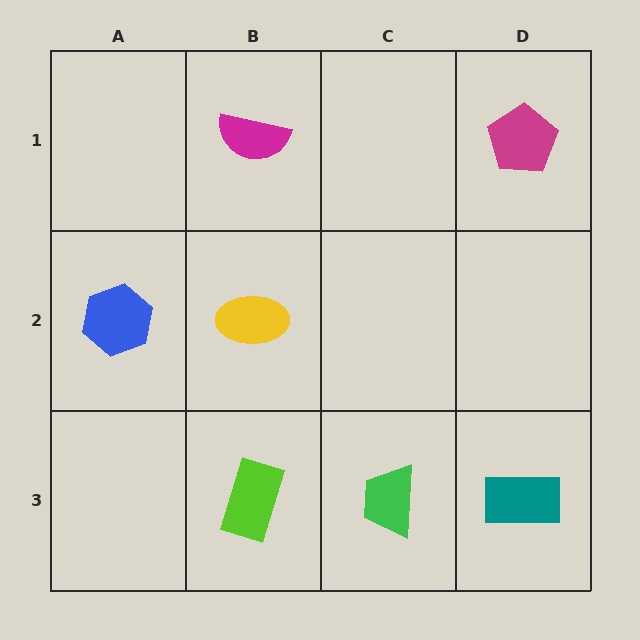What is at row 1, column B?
A magenta semicircle.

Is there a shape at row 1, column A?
No, that cell is empty.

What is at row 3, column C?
A green trapezoid.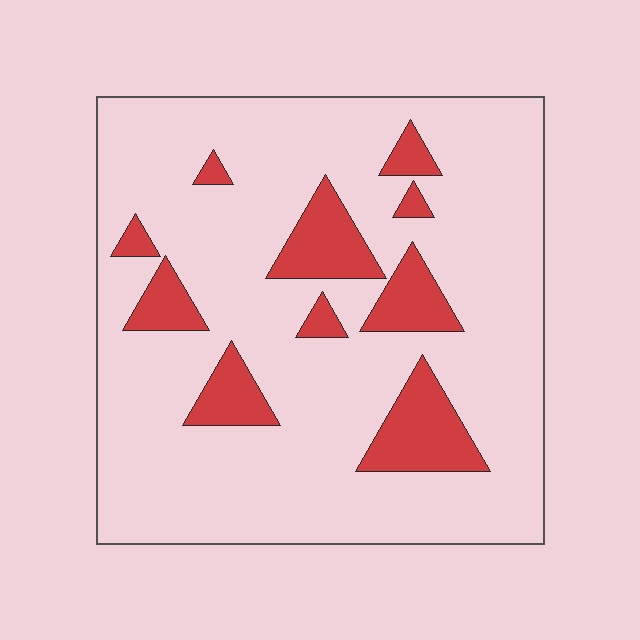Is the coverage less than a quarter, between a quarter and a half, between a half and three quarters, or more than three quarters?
Less than a quarter.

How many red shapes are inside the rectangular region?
10.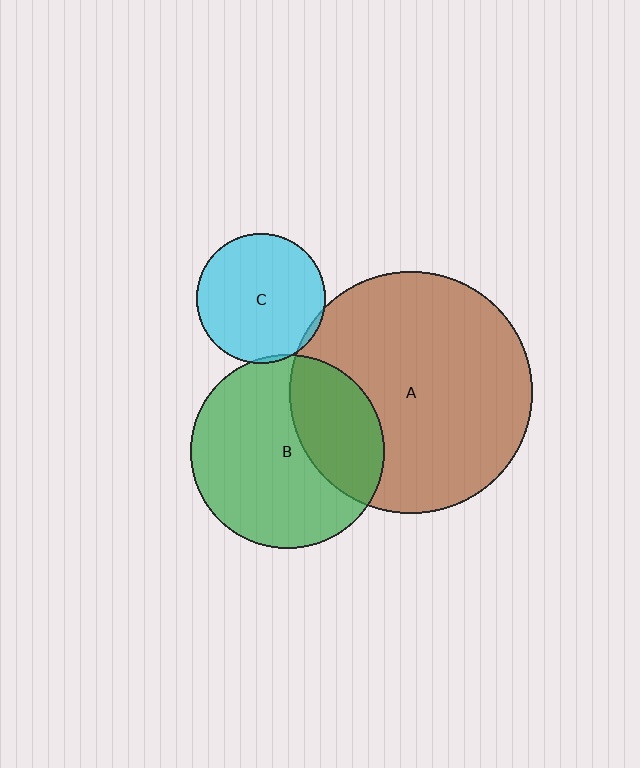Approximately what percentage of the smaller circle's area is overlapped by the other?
Approximately 5%.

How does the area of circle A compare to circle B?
Approximately 1.6 times.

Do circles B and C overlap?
Yes.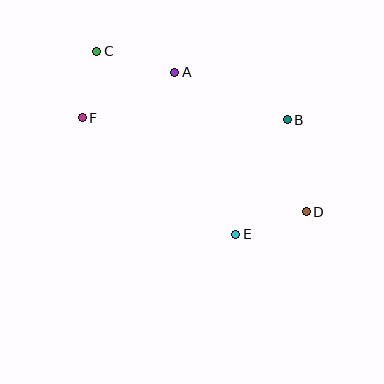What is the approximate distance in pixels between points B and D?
The distance between B and D is approximately 94 pixels.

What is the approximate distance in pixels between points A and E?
The distance between A and E is approximately 173 pixels.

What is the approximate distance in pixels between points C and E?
The distance between C and E is approximately 229 pixels.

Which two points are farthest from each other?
Points C and D are farthest from each other.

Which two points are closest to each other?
Points C and F are closest to each other.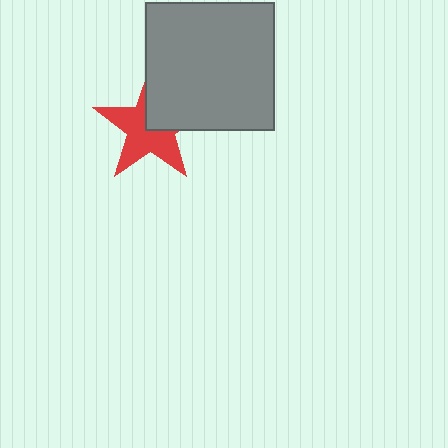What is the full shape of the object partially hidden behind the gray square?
The partially hidden object is a red star.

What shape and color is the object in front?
The object in front is a gray square.